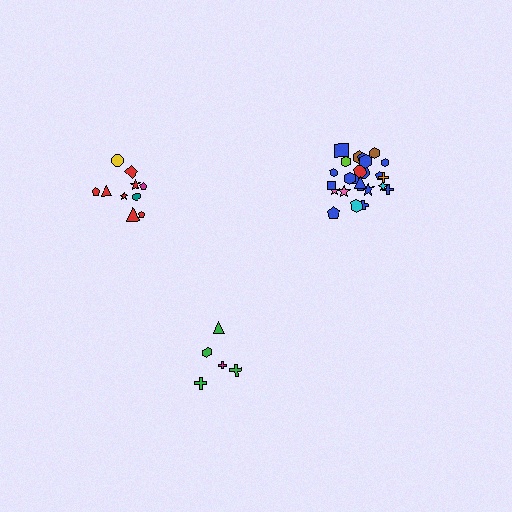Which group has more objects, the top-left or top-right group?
The top-right group.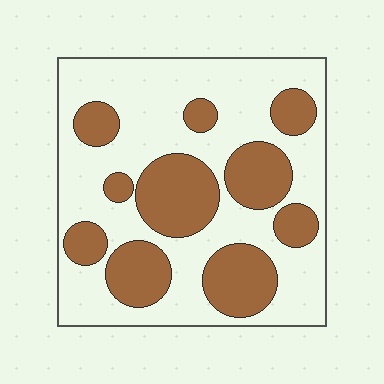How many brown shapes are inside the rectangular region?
10.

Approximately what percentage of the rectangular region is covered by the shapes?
Approximately 35%.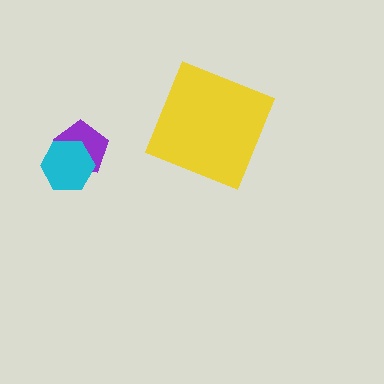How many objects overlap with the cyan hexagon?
1 object overlaps with the cyan hexagon.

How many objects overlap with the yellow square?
0 objects overlap with the yellow square.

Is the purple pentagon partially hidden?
Yes, it is partially covered by another shape.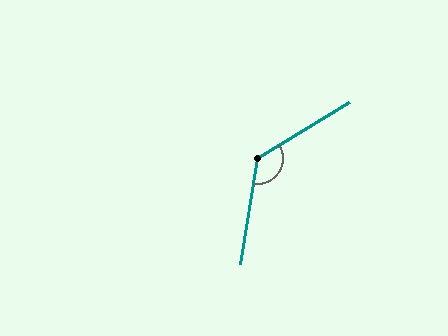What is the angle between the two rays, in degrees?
Approximately 131 degrees.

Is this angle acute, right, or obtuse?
It is obtuse.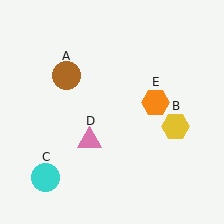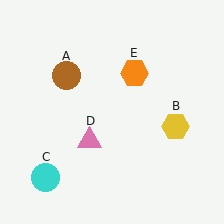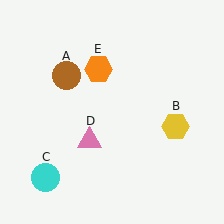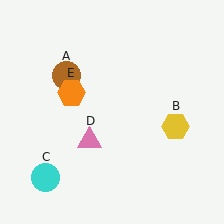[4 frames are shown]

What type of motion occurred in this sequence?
The orange hexagon (object E) rotated counterclockwise around the center of the scene.